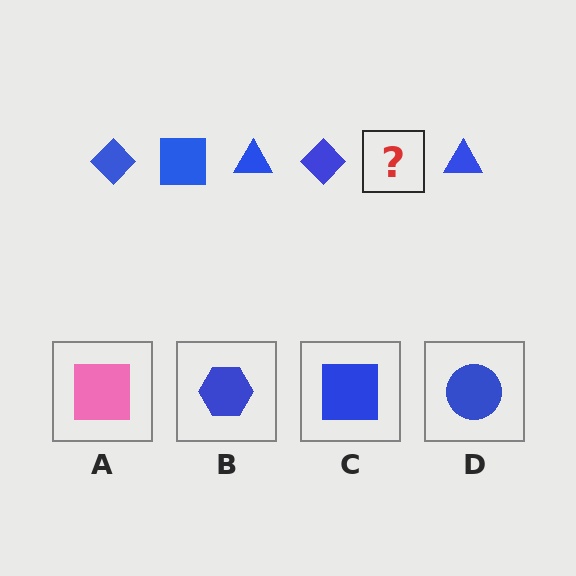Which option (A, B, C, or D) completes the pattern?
C.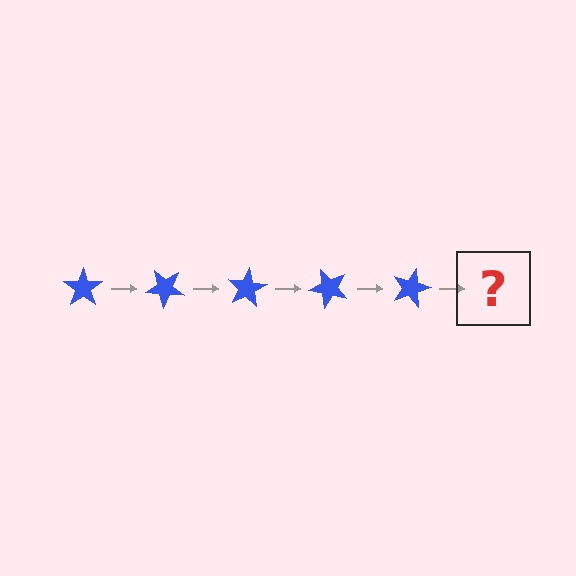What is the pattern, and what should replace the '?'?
The pattern is that the star rotates 40 degrees each step. The '?' should be a blue star rotated 200 degrees.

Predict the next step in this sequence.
The next step is a blue star rotated 200 degrees.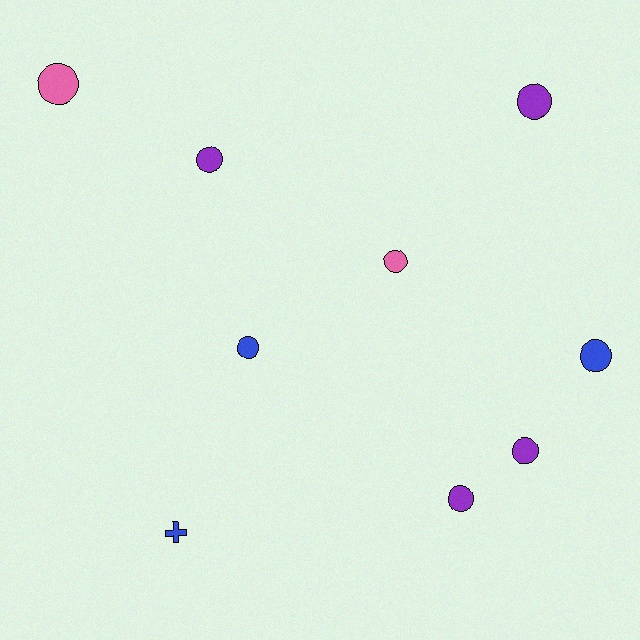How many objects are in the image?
There are 9 objects.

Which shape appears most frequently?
Circle, with 8 objects.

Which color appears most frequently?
Purple, with 4 objects.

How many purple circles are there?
There are 4 purple circles.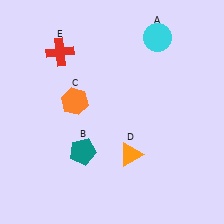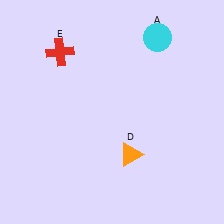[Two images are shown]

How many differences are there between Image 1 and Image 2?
There are 2 differences between the two images.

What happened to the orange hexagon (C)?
The orange hexagon (C) was removed in Image 2. It was in the top-left area of Image 1.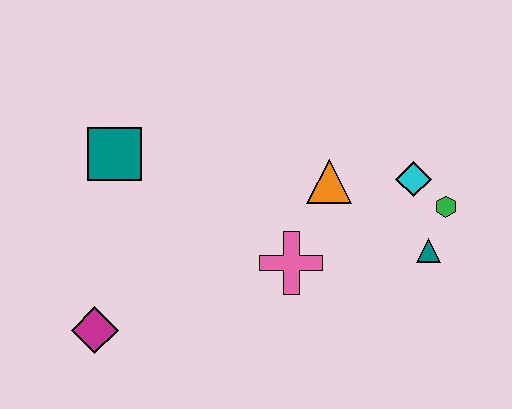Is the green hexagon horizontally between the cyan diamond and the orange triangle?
No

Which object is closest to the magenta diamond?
The teal square is closest to the magenta diamond.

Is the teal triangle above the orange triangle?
No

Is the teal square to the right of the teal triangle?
No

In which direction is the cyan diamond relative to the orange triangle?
The cyan diamond is to the right of the orange triangle.